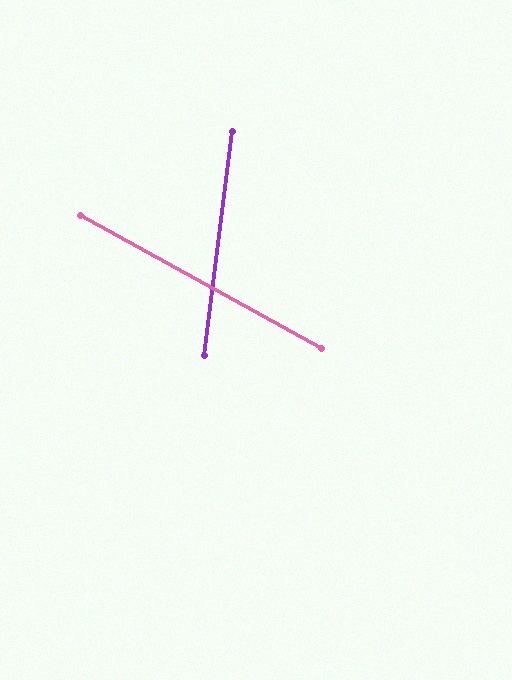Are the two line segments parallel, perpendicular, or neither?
Neither parallel nor perpendicular — they differ by about 68°.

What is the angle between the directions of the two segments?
Approximately 68 degrees.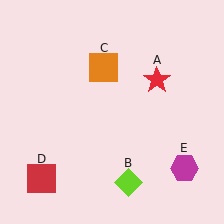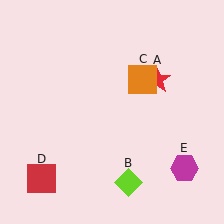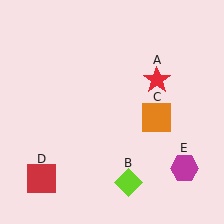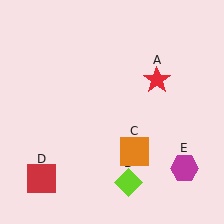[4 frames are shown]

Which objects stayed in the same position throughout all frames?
Red star (object A) and lime diamond (object B) and red square (object D) and magenta hexagon (object E) remained stationary.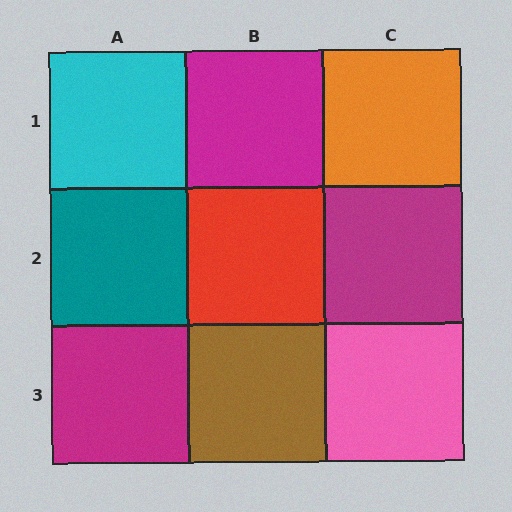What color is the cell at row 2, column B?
Red.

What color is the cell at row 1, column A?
Cyan.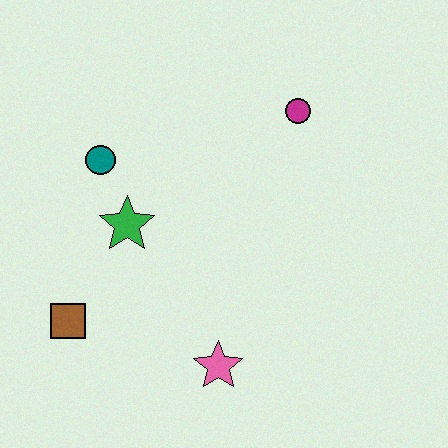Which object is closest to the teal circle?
The green star is closest to the teal circle.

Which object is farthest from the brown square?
The magenta circle is farthest from the brown square.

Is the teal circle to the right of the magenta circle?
No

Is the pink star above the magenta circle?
No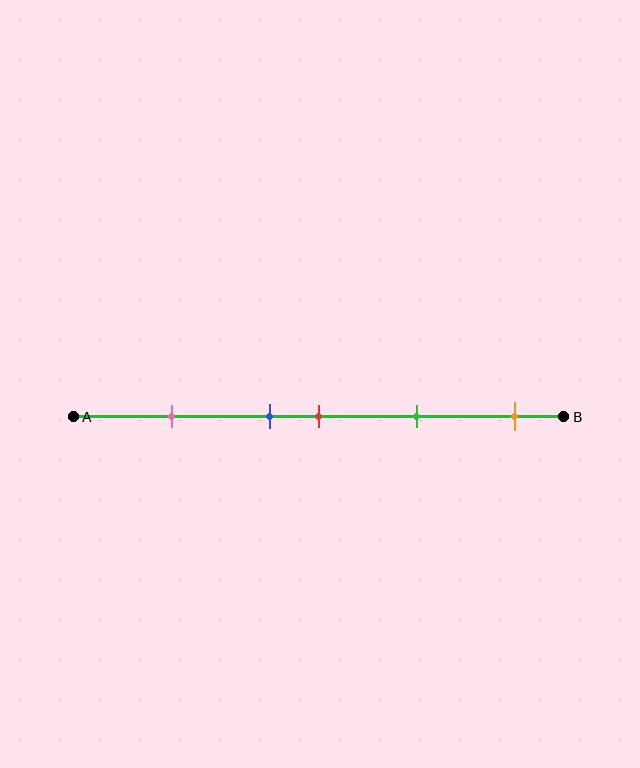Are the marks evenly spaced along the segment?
No, the marks are not evenly spaced.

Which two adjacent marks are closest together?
The blue and red marks are the closest adjacent pair.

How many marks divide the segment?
There are 5 marks dividing the segment.